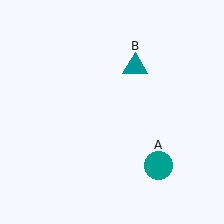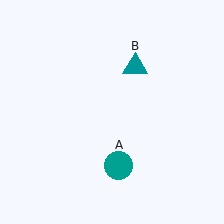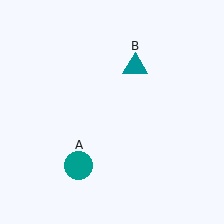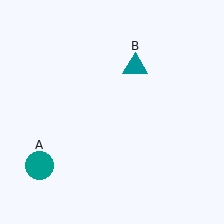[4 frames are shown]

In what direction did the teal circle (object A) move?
The teal circle (object A) moved left.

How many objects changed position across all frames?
1 object changed position: teal circle (object A).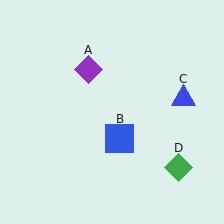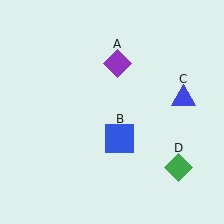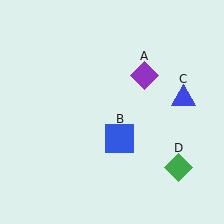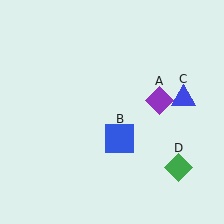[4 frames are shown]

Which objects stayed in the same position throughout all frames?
Blue square (object B) and blue triangle (object C) and green diamond (object D) remained stationary.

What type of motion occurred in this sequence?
The purple diamond (object A) rotated clockwise around the center of the scene.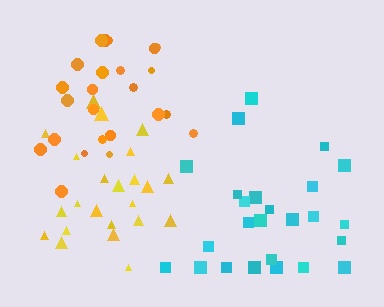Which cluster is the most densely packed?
Yellow.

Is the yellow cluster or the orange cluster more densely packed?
Yellow.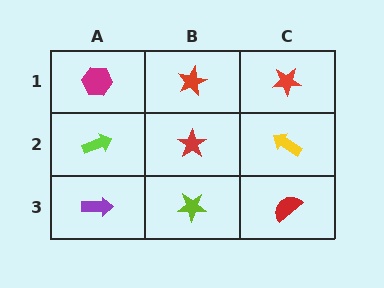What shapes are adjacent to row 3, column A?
A lime arrow (row 2, column A), a lime star (row 3, column B).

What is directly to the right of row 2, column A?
A red star.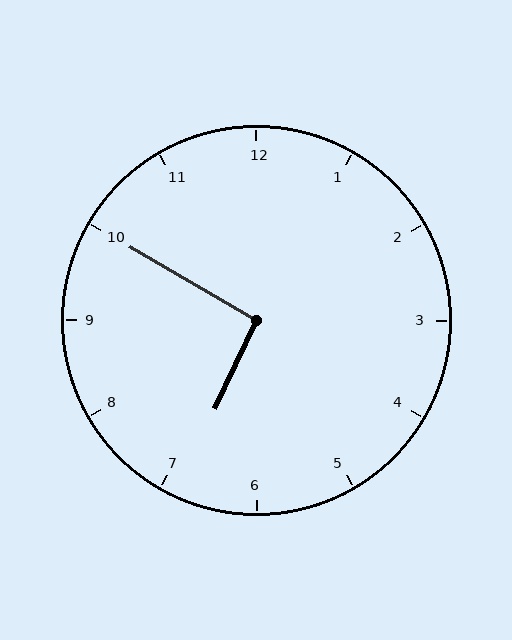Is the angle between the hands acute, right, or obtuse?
It is right.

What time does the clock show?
6:50.